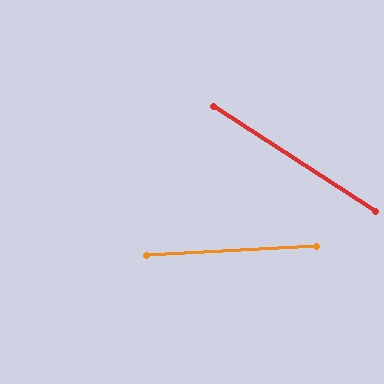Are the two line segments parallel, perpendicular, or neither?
Neither parallel nor perpendicular — they differ by about 36°.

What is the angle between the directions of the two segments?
Approximately 36 degrees.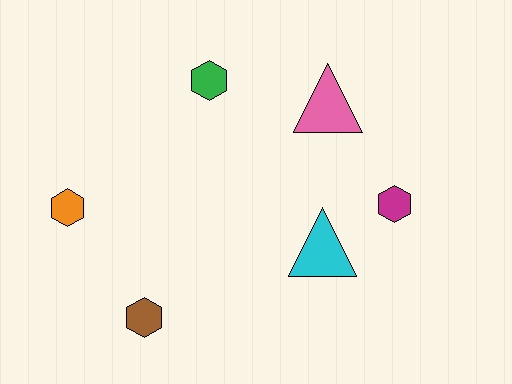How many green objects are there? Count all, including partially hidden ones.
There is 1 green object.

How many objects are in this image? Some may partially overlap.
There are 6 objects.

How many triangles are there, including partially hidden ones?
There are 2 triangles.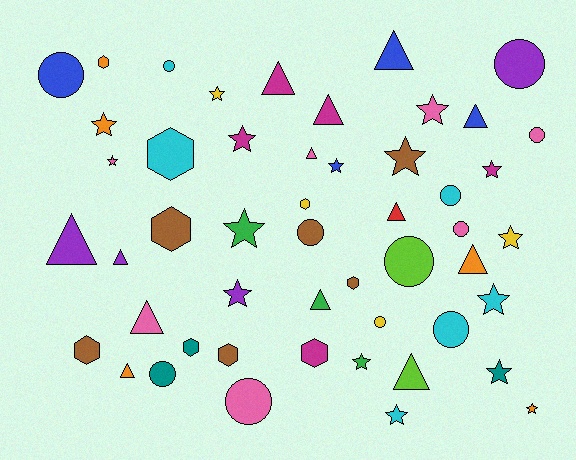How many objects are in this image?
There are 50 objects.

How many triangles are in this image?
There are 13 triangles.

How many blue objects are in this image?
There are 4 blue objects.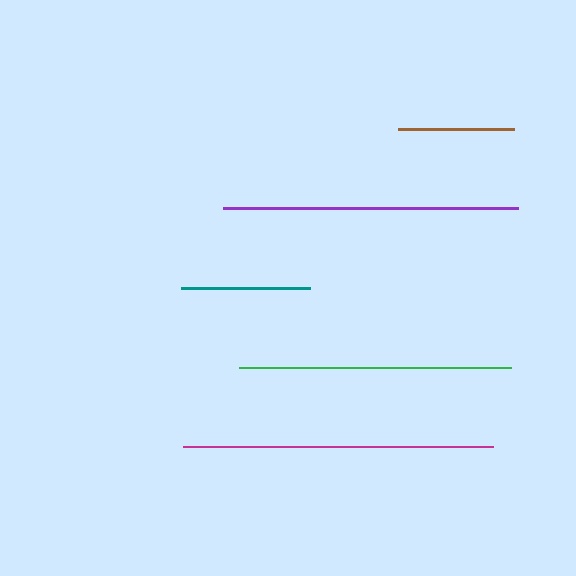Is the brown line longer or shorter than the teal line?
The teal line is longer than the brown line.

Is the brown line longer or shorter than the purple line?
The purple line is longer than the brown line.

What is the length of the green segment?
The green segment is approximately 272 pixels long.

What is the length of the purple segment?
The purple segment is approximately 295 pixels long.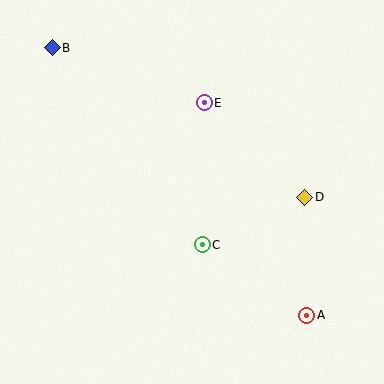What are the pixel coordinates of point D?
Point D is at (305, 197).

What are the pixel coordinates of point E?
Point E is at (204, 103).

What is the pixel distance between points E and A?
The distance between E and A is 236 pixels.